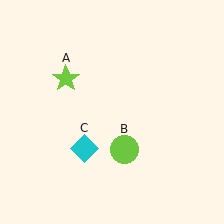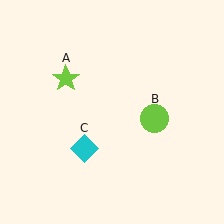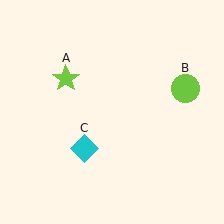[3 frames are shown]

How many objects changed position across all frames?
1 object changed position: lime circle (object B).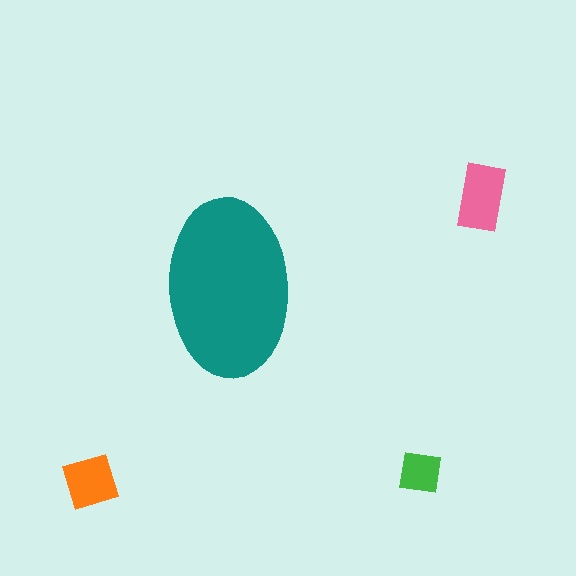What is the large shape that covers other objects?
A teal ellipse.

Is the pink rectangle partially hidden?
No, the pink rectangle is fully visible.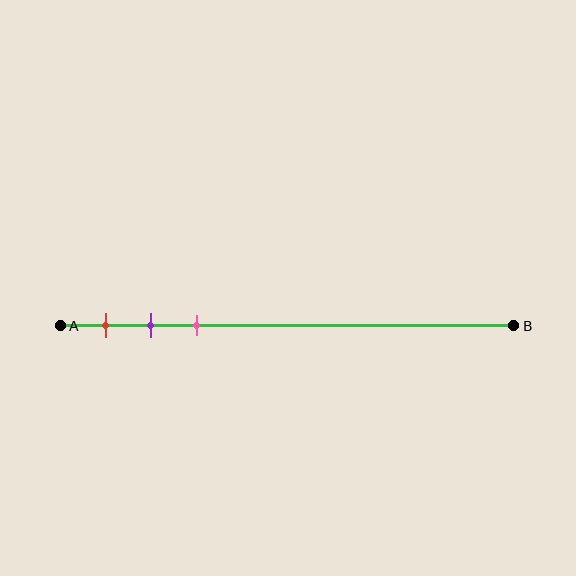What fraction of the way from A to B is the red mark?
The red mark is approximately 10% (0.1) of the way from A to B.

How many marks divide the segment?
There are 3 marks dividing the segment.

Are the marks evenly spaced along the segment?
Yes, the marks are approximately evenly spaced.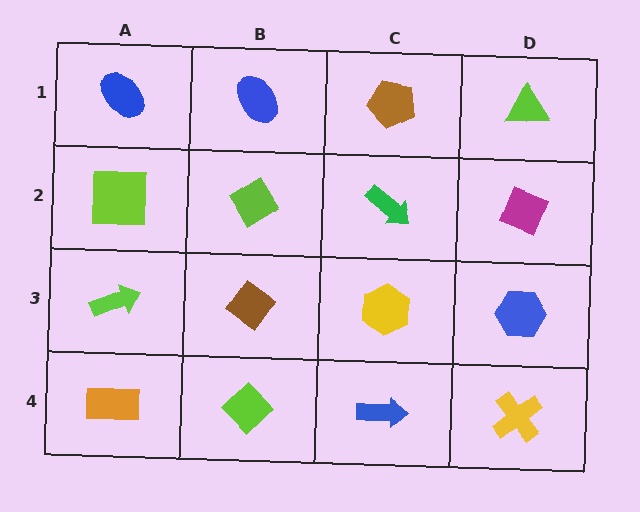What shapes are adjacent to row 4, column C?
A yellow hexagon (row 3, column C), a lime diamond (row 4, column B), a yellow cross (row 4, column D).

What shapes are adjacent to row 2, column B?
A blue ellipse (row 1, column B), a brown diamond (row 3, column B), a lime square (row 2, column A), a green arrow (row 2, column C).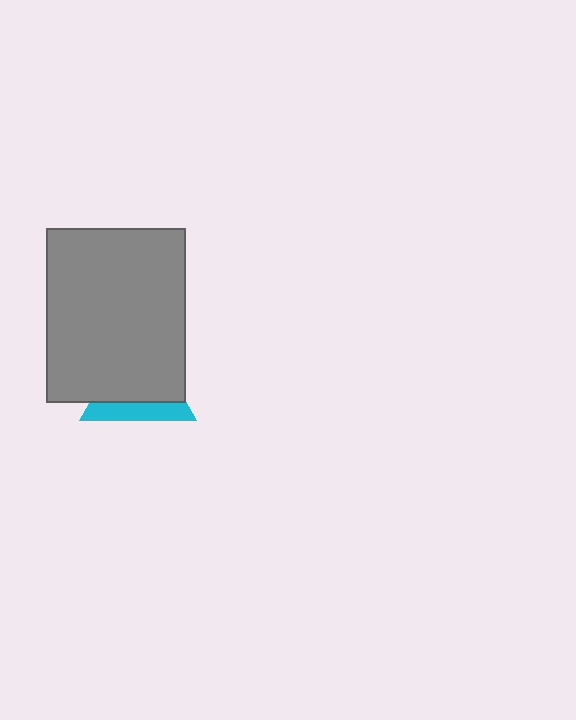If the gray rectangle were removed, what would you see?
You would see the complete cyan triangle.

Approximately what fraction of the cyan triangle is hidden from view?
Roughly 68% of the cyan triangle is hidden behind the gray rectangle.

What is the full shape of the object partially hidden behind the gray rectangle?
The partially hidden object is a cyan triangle.